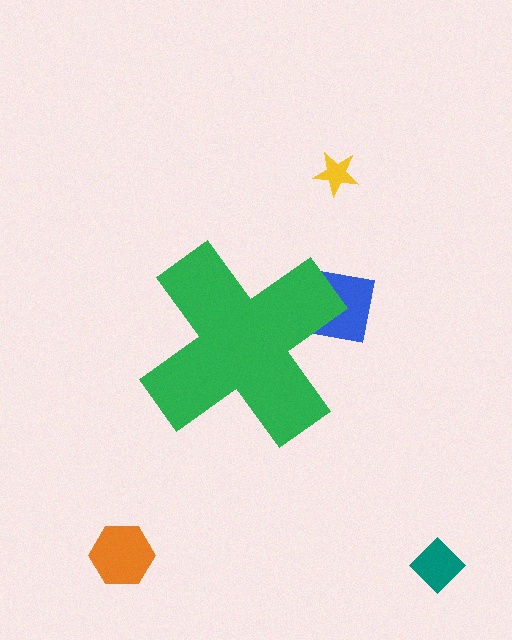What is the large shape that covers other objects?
A green cross.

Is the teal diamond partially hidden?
No, the teal diamond is fully visible.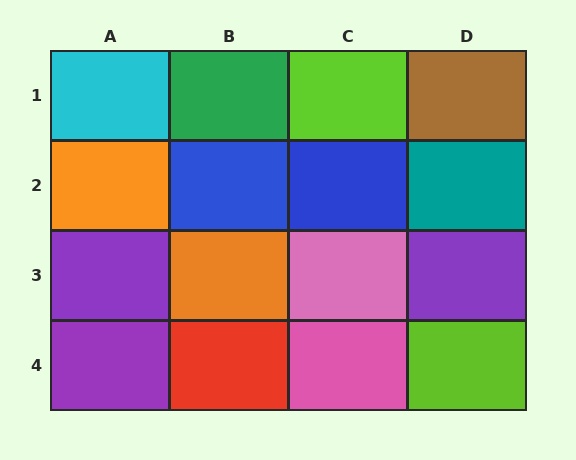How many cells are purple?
3 cells are purple.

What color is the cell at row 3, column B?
Orange.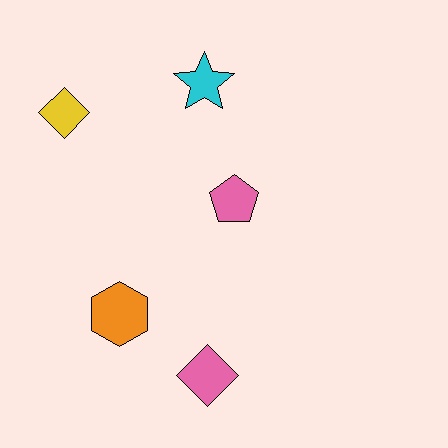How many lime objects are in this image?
There are no lime objects.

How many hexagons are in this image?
There is 1 hexagon.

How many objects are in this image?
There are 5 objects.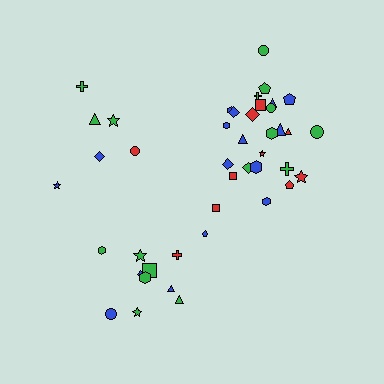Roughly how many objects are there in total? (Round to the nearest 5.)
Roughly 45 objects in total.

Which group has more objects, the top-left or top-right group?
The top-right group.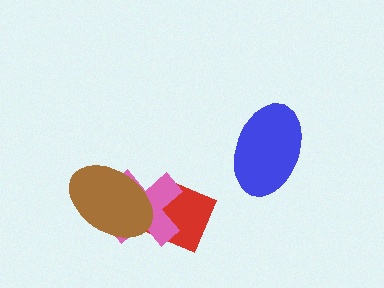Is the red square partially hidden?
Yes, it is partially covered by another shape.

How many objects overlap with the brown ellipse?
1 object overlaps with the brown ellipse.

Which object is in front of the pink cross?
The brown ellipse is in front of the pink cross.